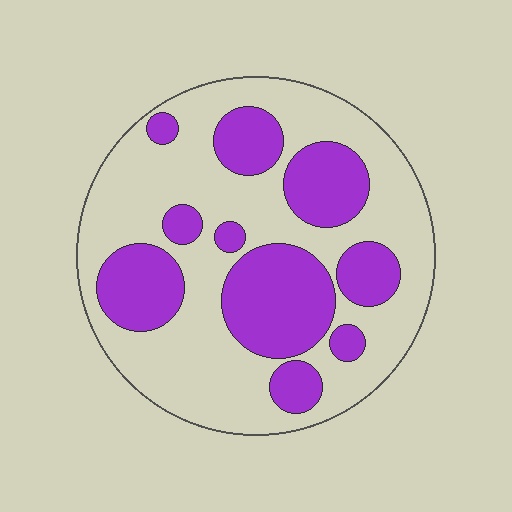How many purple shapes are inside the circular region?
10.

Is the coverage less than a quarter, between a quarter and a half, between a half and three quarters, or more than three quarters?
Between a quarter and a half.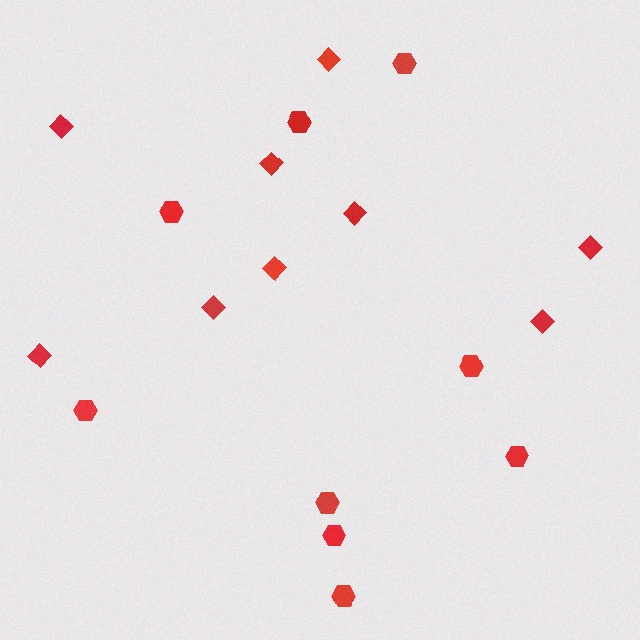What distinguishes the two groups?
There are 2 groups: one group of diamonds (9) and one group of hexagons (9).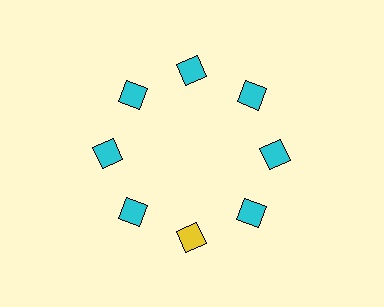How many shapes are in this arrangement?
There are 8 shapes arranged in a ring pattern.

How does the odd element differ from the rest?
It has a different color: yellow instead of cyan.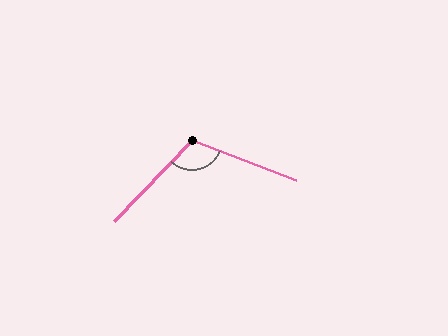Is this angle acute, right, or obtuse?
It is obtuse.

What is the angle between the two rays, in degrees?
Approximately 113 degrees.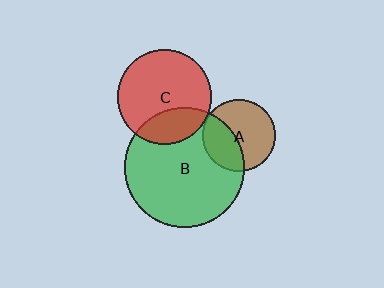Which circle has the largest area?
Circle B (green).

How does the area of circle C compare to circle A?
Approximately 1.7 times.